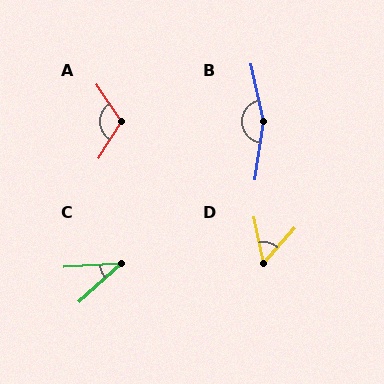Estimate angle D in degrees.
Approximately 53 degrees.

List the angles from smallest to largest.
C (39°), D (53°), A (114°), B (159°).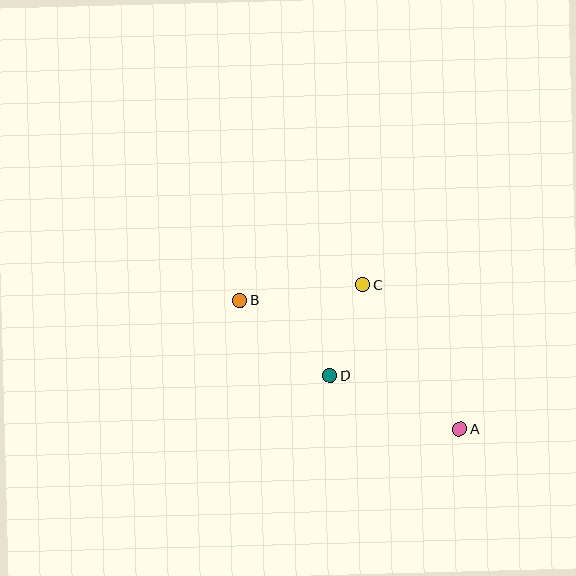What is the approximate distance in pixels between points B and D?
The distance between B and D is approximately 118 pixels.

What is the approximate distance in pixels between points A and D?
The distance between A and D is approximately 140 pixels.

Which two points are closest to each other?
Points C and D are closest to each other.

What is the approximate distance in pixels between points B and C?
The distance between B and C is approximately 124 pixels.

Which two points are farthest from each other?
Points A and B are farthest from each other.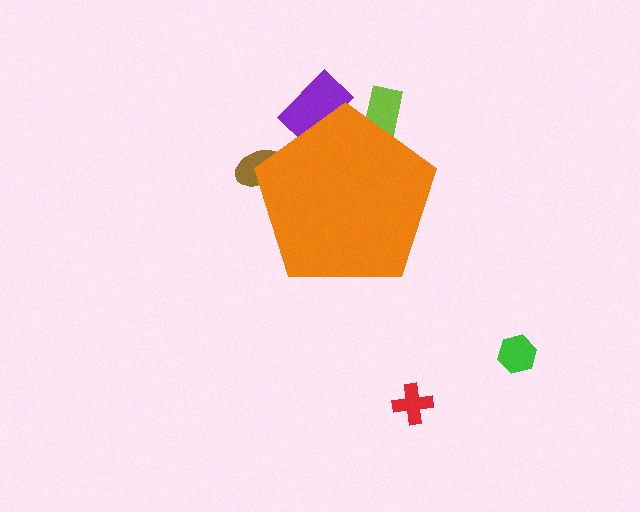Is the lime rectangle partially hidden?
Yes, the lime rectangle is partially hidden behind the orange pentagon.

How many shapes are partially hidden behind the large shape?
3 shapes are partially hidden.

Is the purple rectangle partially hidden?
Yes, the purple rectangle is partially hidden behind the orange pentagon.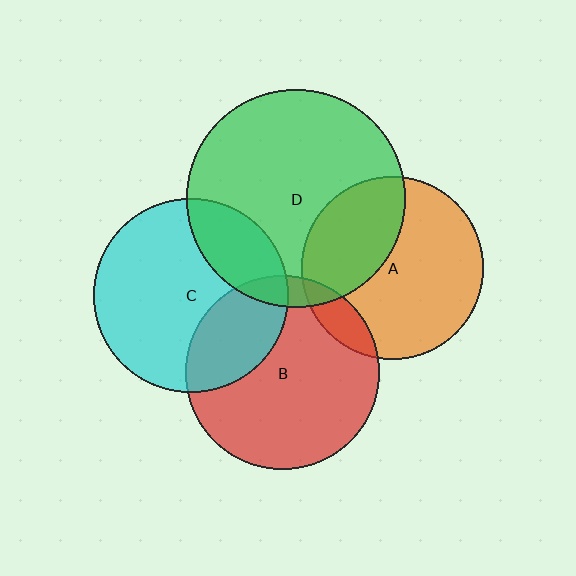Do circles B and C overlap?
Yes.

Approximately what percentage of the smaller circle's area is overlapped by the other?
Approximately 25%.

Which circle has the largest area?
Circle D (green).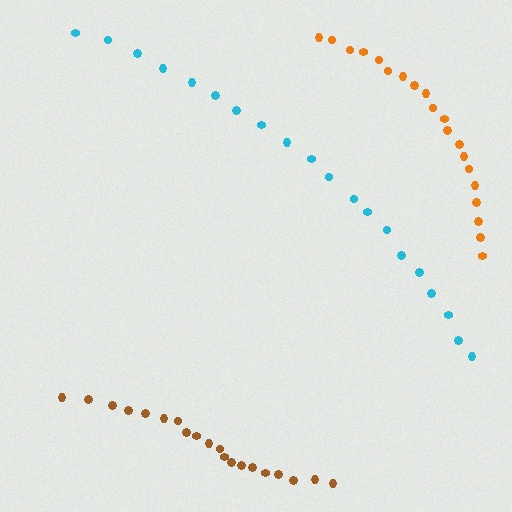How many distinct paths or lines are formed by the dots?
There are 3 distinct paths.